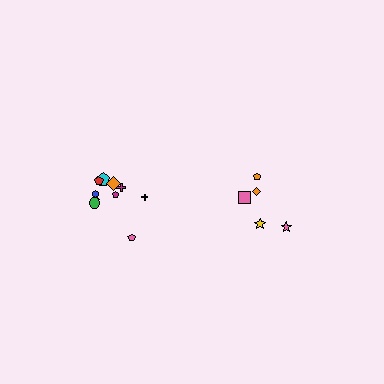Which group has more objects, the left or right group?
The left group.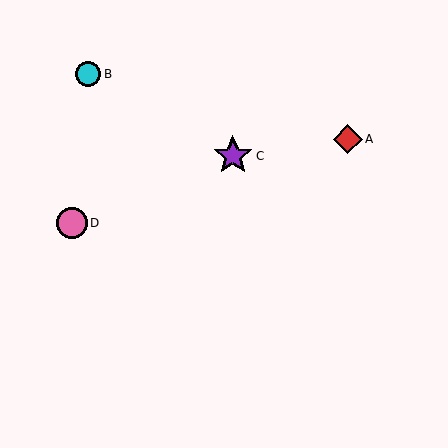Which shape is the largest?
The purple star (labeled C) is the largest.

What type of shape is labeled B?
Shape B is a cyan circle.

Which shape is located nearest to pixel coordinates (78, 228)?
The pink circle (labeled D) at (72, 223) is nearest to that location.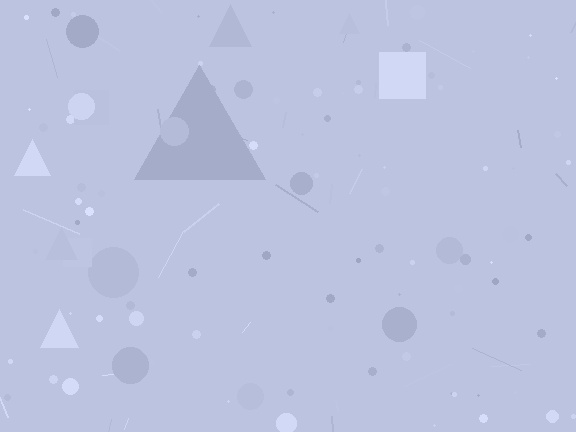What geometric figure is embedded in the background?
A triangle is embedded in the background.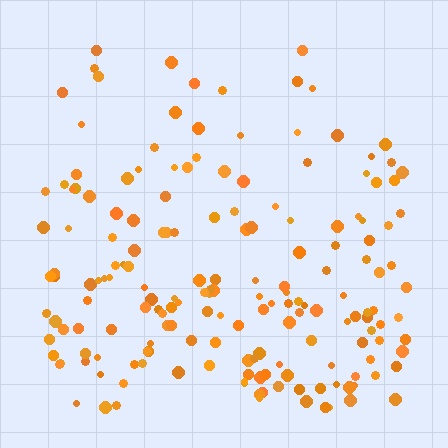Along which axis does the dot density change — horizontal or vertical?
Vertical.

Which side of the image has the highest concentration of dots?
The bottom.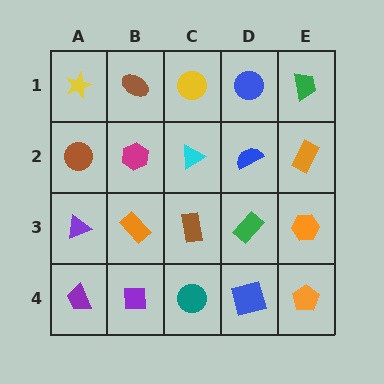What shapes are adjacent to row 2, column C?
A yellow circle (row 1, column C), a brown rectangle (row 3, column C), a magenta hexagon (row 2, column B), a blue semicircle (row 2, column D).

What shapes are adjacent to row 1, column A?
A brown circle (row 2, column A), a brown ellipse (row 1, column B).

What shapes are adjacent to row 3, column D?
A blue semicircle (row 2, column D), a blue square (row 4, column D), a brown rectangle (row 3, column C), an orange hexagon (row 3, column E).